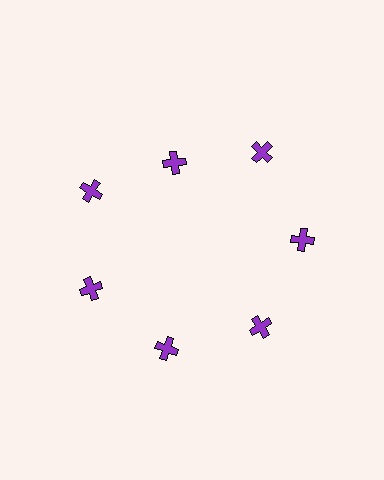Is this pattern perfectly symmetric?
No. The 7 purple crosses are arranged in a ring, but one element near the 12 o'clock position is pulled inward toward the center, breaking the 7-fold rotational symmetry.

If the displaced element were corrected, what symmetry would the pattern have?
It would have 7-fold rotational symmetry — the pattern would map onto itself every 51 degrees.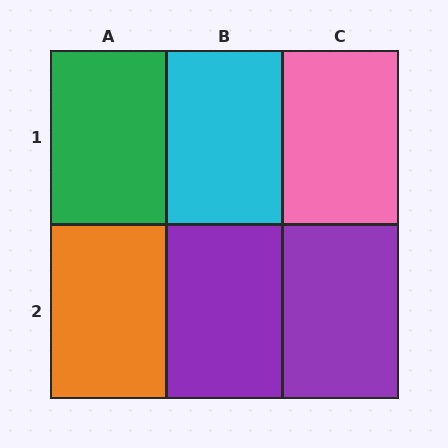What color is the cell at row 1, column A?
Green.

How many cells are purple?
2 cells are purple.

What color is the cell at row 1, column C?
Pink.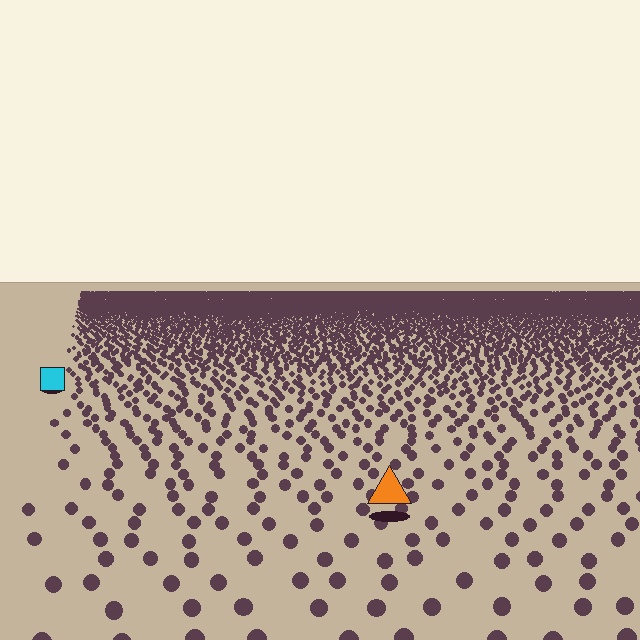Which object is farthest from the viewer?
The cyan square is farthest from the viewer. It appears smaller and the ground texture around it is denser.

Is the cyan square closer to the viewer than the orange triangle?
No. The orange triangle is closer — you can tell from the texture gradient: the ground texture is coarser near it.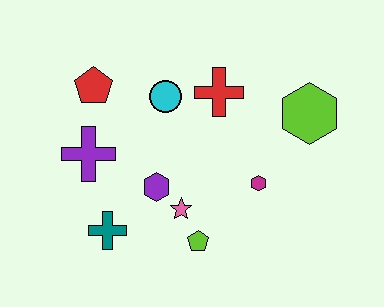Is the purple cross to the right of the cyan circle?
No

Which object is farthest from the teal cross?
The lime hexagon is farthest from the teal cross.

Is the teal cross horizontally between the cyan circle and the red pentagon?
Yes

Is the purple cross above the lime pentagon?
Yes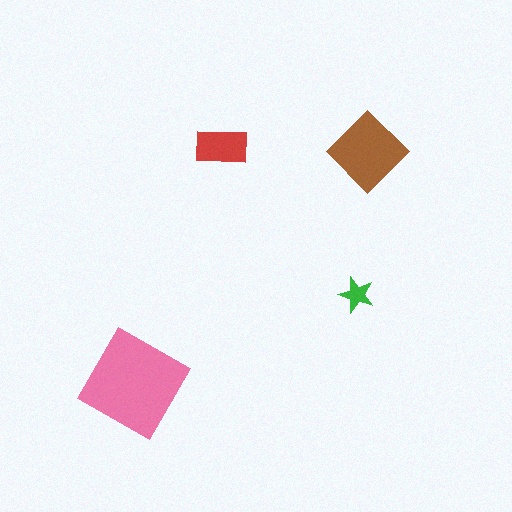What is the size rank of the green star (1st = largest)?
4th.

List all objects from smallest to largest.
The green star, the red rectangle, the brown diamond, the pink square.